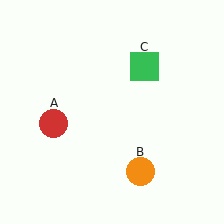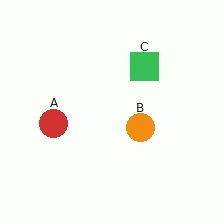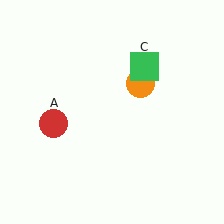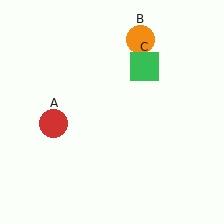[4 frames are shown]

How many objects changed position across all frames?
1 object changed position: orange circle (object B).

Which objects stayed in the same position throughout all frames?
Red circle (object A) and green square (object C) remained stationary.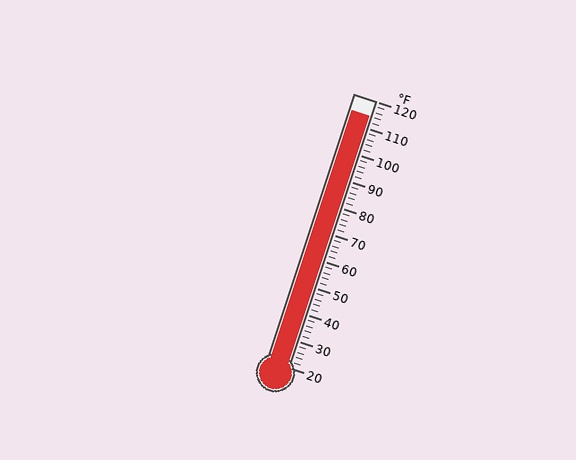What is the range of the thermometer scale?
The thermometer scale ranges from 20°F to 120°F.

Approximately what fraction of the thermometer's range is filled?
The thermometer is filled to approximately 95% of its range.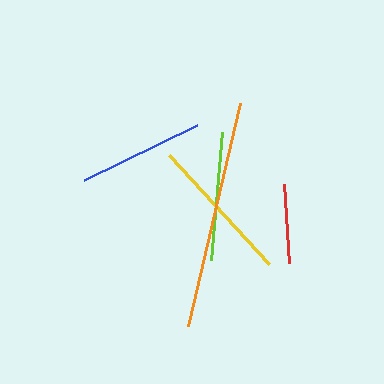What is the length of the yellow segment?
The yellow segment is approximately 149 pixels long.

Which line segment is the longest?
The orange line is the longest at approximately 229 pixels.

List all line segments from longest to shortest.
From longest to shortest: orange, yellow, lime, blue, red.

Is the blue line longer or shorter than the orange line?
The orange line is longer than the blue line.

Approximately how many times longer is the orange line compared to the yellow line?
The orange line is approximately 1.5 times the length of the yellow line.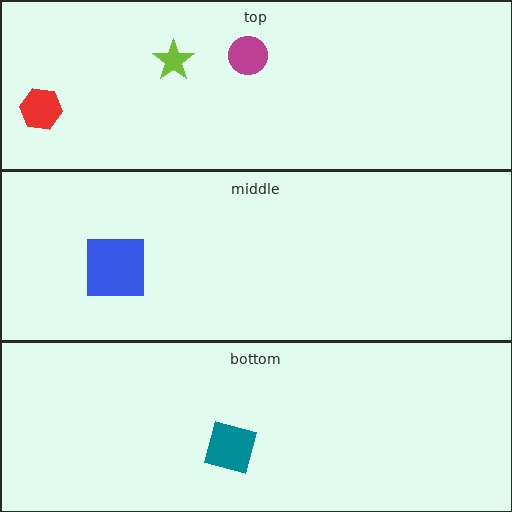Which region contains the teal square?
The bottom region.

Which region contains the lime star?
The top region.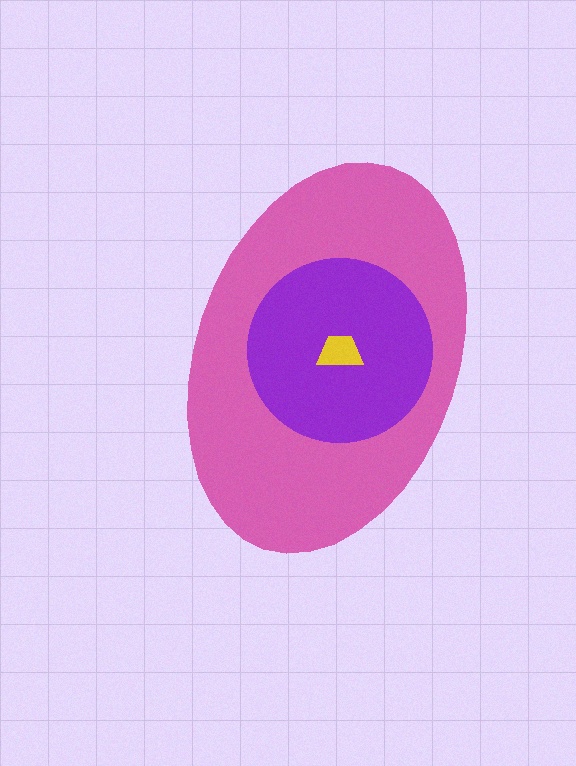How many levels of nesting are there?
3.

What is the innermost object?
The yellow trapezoid.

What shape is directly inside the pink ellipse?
The purple circle.